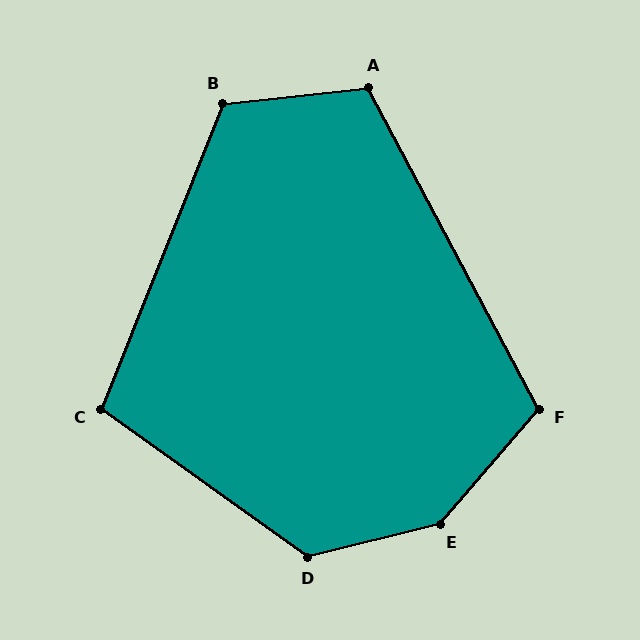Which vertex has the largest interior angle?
E, at approximately 145 degrees.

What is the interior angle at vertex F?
Approximately 111 degrees (obtuse).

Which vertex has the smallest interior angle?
C, at approximately 104 degrees.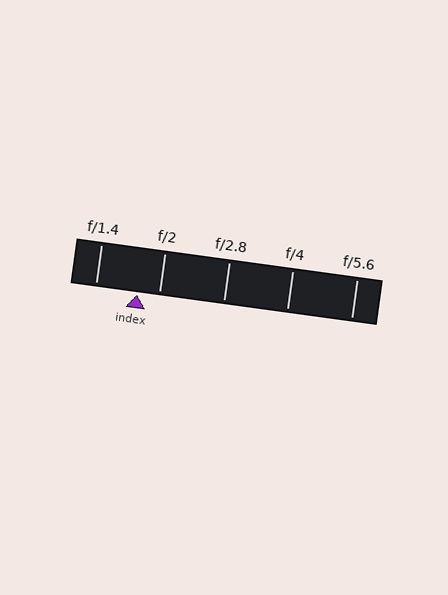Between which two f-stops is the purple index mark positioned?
The index mark is between f/1.4 and f/2.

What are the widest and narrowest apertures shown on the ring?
The widest aperture shown is f/1.4 and the narrowest is f/5.6.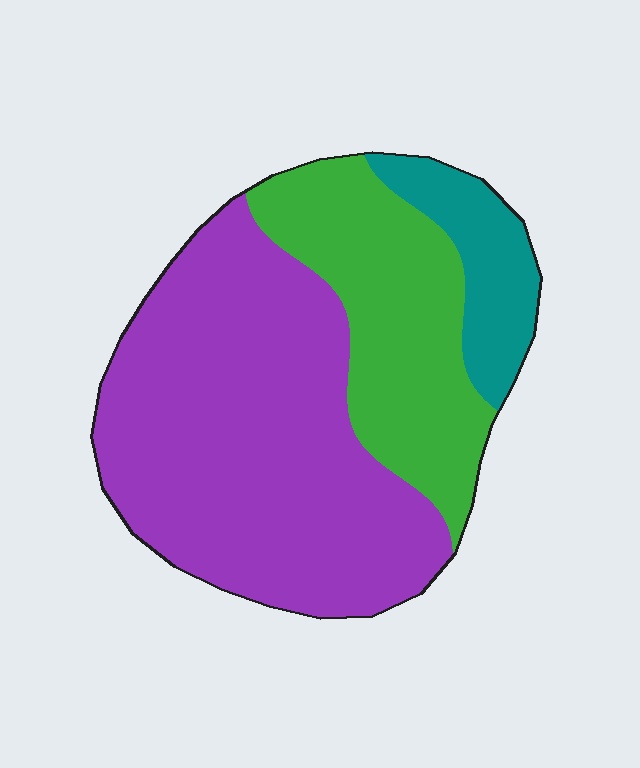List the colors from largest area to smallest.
From largest to smallest: purple, green, teal.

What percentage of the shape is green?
Green takes up about one quarter (1/4) of the shape.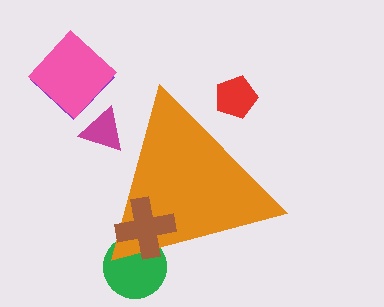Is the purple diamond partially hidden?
No, the purple diamond is fully visible.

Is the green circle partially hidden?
Yes, the green circle is partially hidden behind the orange triangle.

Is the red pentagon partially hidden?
Yes, the red pentagon is partially hidden behind the orange triangle.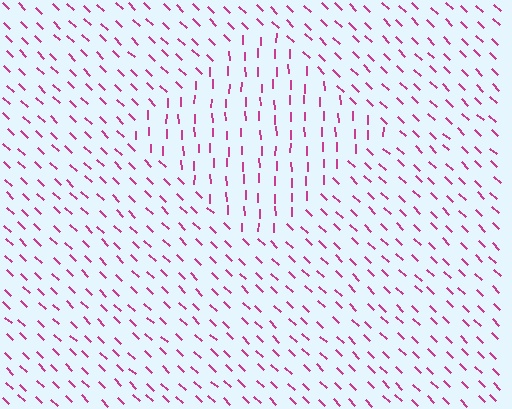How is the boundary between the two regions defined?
The boundary is defined purely by a change in line orientation (approximately 45 degrees difference). All lines are the same color and thickness.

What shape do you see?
I see a diamond.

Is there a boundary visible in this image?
Yes, there is a texture boundary formed by a change in line orientation.